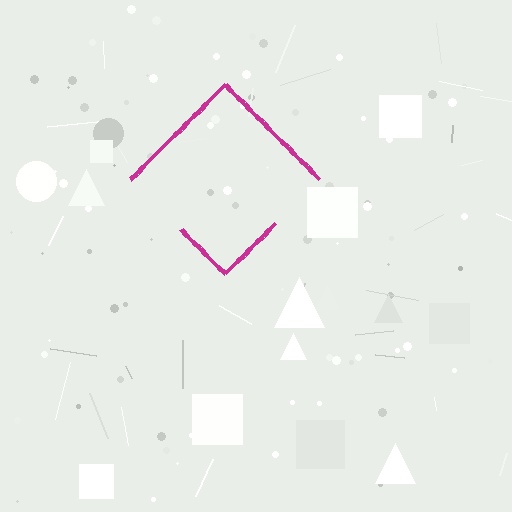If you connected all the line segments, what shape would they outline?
They would outline a diamond.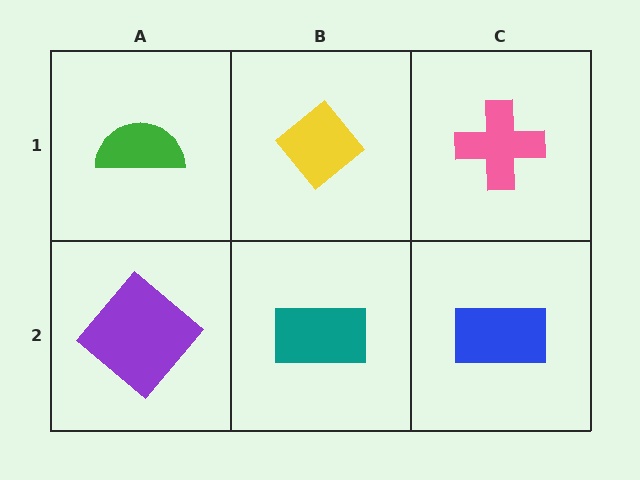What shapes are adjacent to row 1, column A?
A purple diamond (row 2, column A), a yellow diamond (row 1, column B).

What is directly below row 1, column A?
A purple diamond.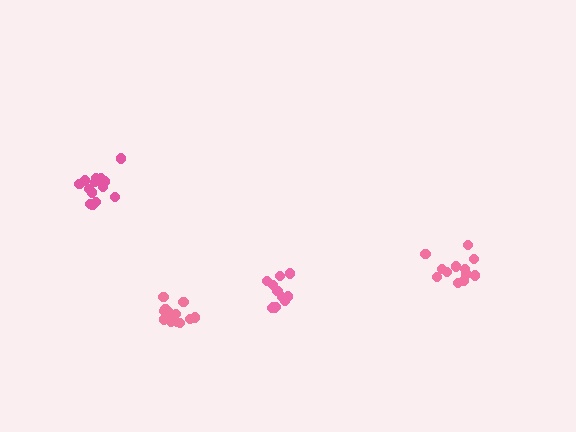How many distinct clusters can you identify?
There are 4 distinct clusters.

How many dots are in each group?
Group 1: 13 dots, Group 2: 13 dots, Group 3: 15 dots, Group 4: 12 dots (53 total).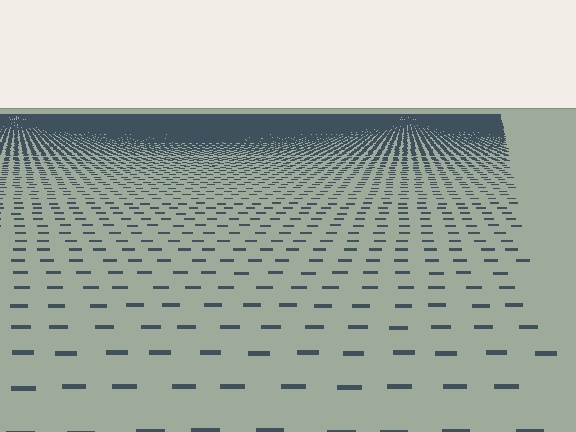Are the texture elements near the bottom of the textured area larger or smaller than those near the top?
Larger. Near the bottom, elements are closer to the viewer and appear at a bigger on-screen size.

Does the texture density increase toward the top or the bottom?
Density increases toward the top.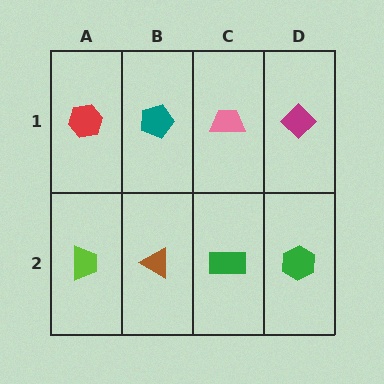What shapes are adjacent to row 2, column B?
A teal pentagon (row 1, column B), a lime trapezoid (row 2, column A), a green rectangle (row 2, column C).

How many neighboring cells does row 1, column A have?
2.